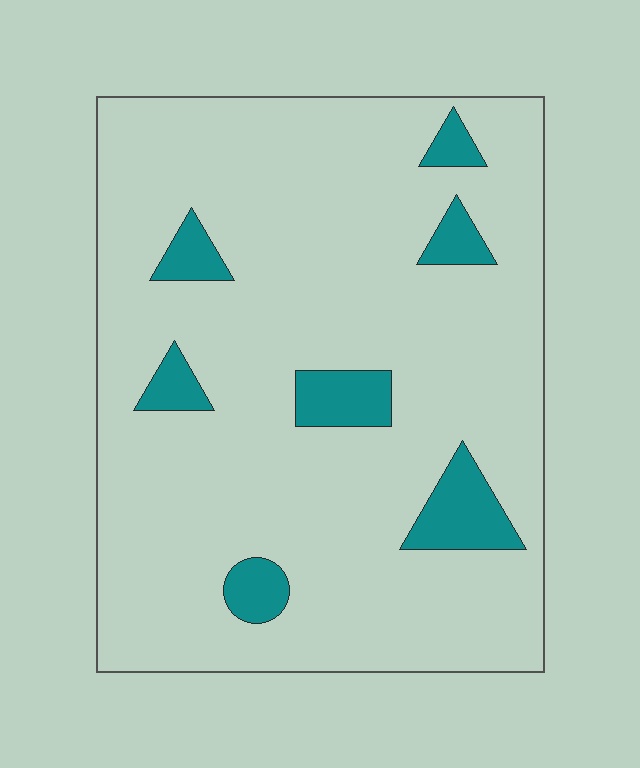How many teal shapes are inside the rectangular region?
7.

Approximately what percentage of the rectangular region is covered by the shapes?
Approximately 10%.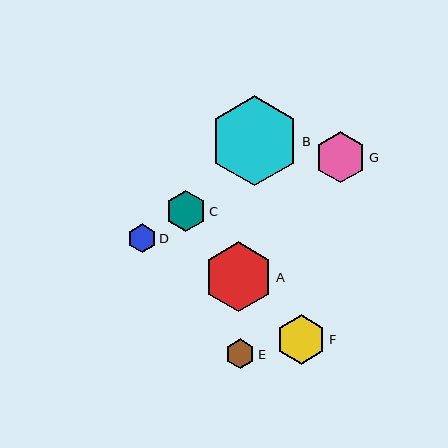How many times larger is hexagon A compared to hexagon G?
Hexagon A is approximately 1.4 times the size of hexagon G.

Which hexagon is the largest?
Hexagon B is the largest with a size of approximately 90 pixels.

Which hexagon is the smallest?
Hexagon D is the smallest with a size of approximately 29 pixels.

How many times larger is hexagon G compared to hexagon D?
Hexagon G is approximately 1.8 times the size of hexagon D.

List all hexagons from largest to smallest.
From largest to smallest: B, A, G, F, C, E, D.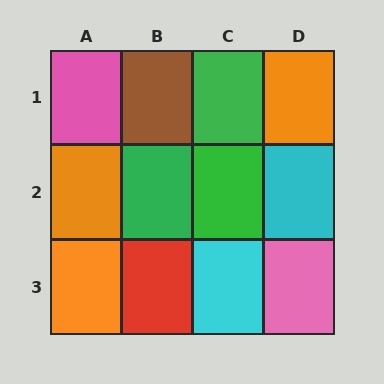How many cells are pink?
2 cells are pink.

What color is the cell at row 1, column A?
Pink.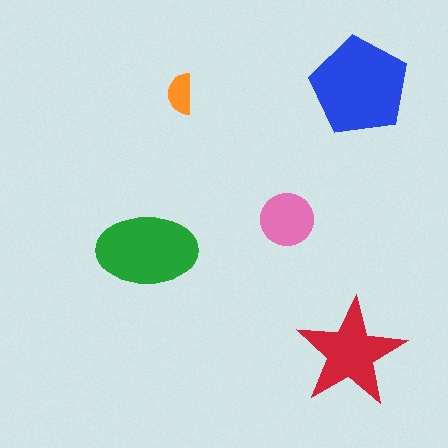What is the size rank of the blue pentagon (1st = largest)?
1st.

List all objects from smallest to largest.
The orange semicircle, the pink circle, the red star, the green ellipse, the blue pentagon.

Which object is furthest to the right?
The blue pentagon is rightmost.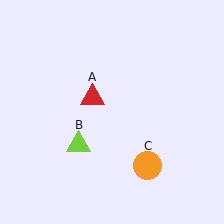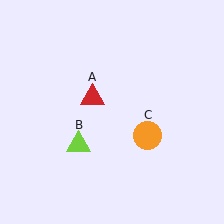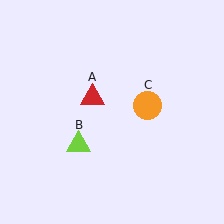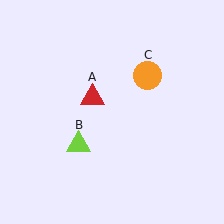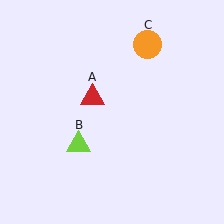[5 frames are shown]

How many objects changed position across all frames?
1 object changed position: orange circle (object C).